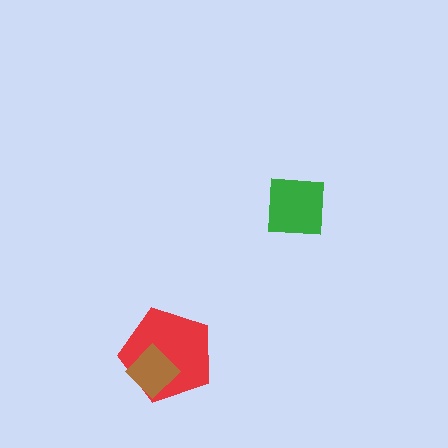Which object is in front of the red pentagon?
The brown diamond is in front of the red pentagon.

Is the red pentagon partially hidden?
Yes, it is partially covered by another shape.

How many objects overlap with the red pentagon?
1 object overlaps with the red pentagon.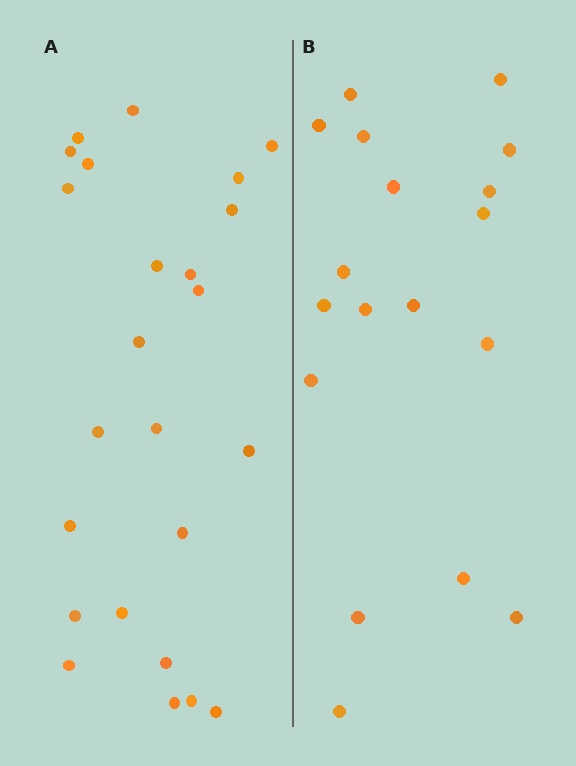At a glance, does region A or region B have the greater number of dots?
Region A (the left region) has more dots.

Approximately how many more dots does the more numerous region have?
Region A has about 6 more dots than region B.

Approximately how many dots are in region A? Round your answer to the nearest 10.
About 20 dots. (The exact count is 24, which rounds to 20.)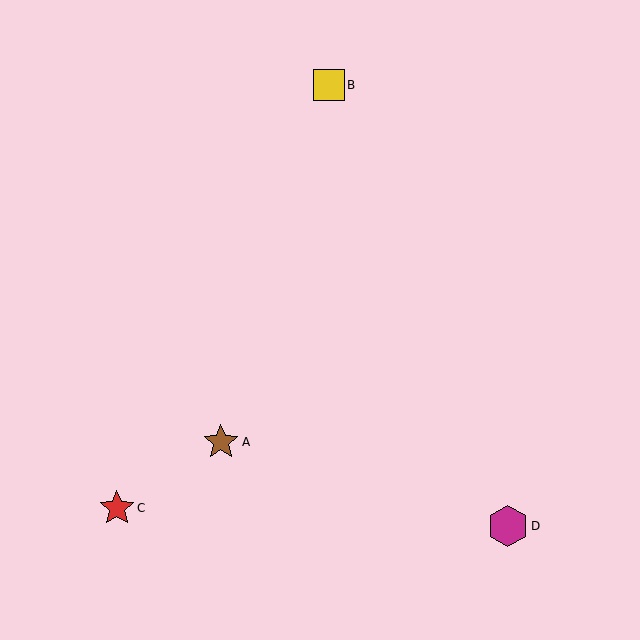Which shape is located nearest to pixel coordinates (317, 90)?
The yellow square (labeled B) at (329, 85) is nearest to that location.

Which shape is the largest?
The magenta hexagon (labeled D) is the largest.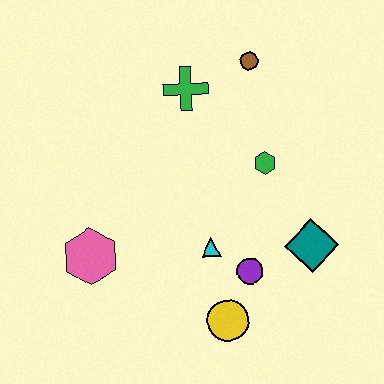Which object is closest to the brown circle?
The green cross is closest to the brown circle.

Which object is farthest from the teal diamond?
The pink hexagon is farthest from the teal diamond.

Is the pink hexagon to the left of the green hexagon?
Yes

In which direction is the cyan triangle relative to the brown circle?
The cyan triangle is below the brown circle.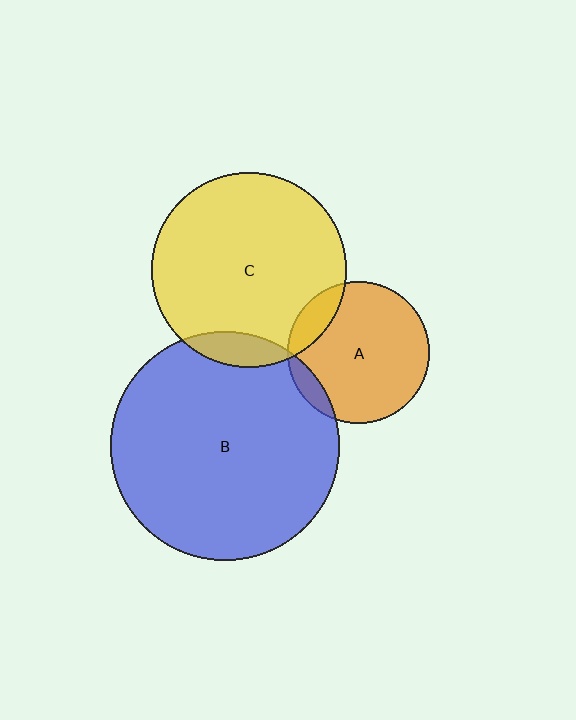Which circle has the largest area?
Circle B (blue).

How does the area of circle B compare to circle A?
Approximately 2.6 times.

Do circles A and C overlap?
Yes.